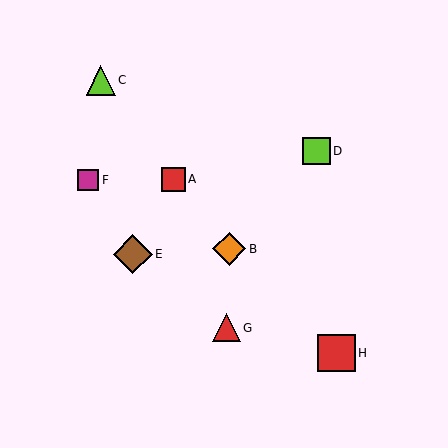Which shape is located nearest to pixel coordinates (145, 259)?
The brown diamond (labeled E) at (133, 254) is nearest to that location.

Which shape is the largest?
The brown diamond (labeled E) is the largest.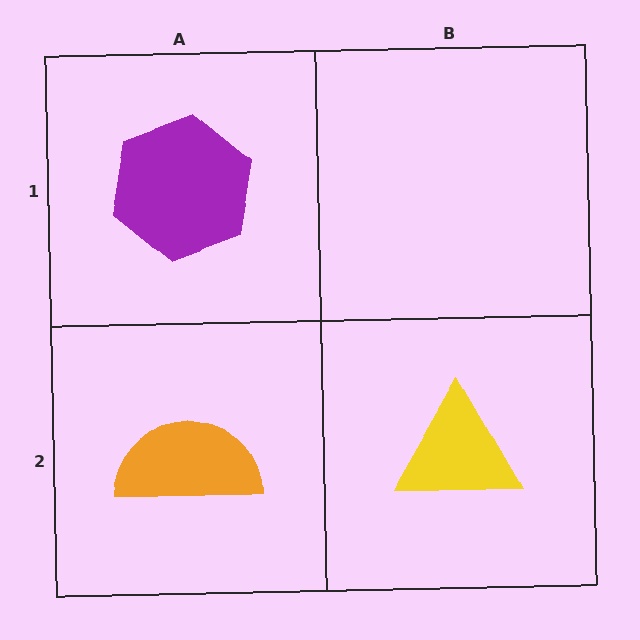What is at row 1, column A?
A purple hexagon.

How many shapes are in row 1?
1 shape.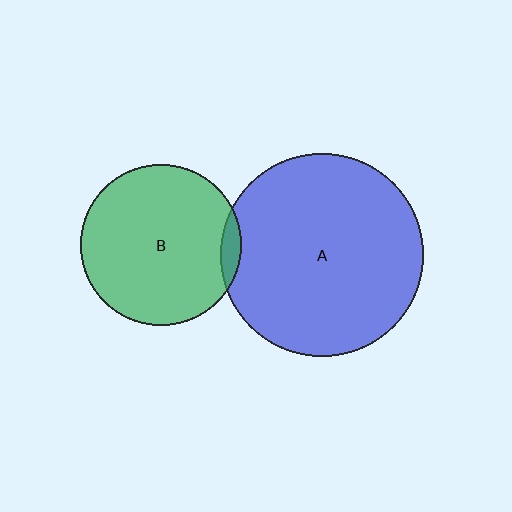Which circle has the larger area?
Circle A (blue).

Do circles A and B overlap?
Yes.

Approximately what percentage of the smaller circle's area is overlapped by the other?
Approximately 5%.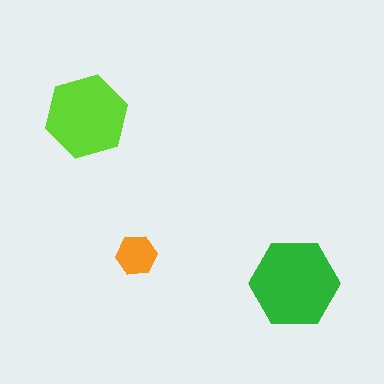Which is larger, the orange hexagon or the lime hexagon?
The lime one.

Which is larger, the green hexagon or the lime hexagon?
The green one.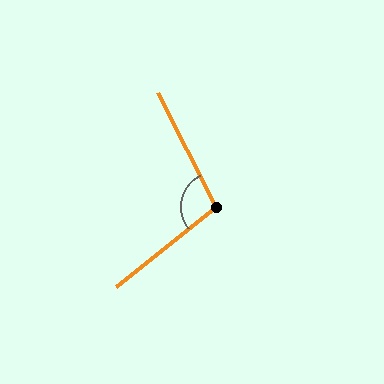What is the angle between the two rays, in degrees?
Approximately 102 degrees.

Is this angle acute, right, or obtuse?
It is obtuse.